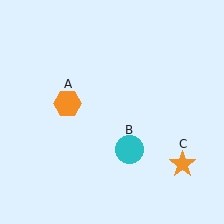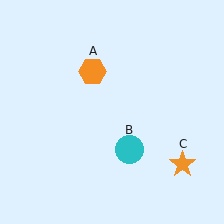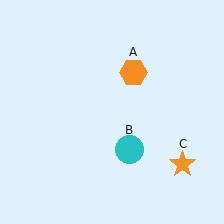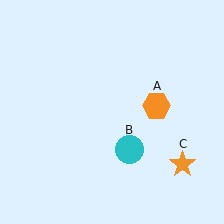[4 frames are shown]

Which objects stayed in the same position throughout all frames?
Cyan circle (object B) and orange star (object C) remained stationary.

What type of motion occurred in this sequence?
The orange hexagon (object A) rotated clockwise around the center of the scene.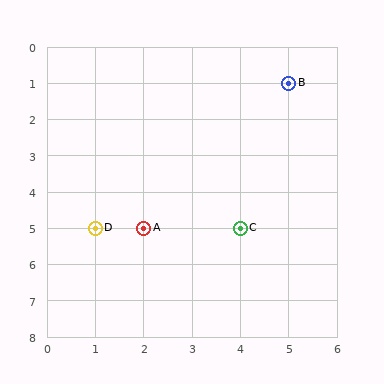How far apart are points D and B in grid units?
Points D and B are 4 columns and 4 rows apart (about 5.7 grid units diagonally).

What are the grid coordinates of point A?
Point A is at grid coordinates (2, 5).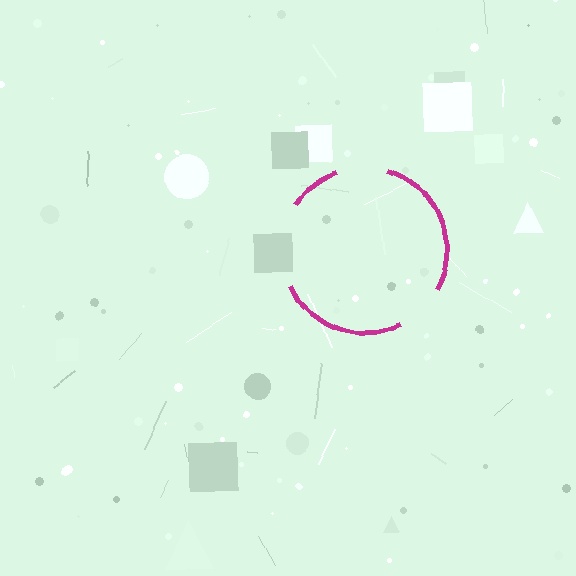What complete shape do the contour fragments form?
The contour fragments form a circle.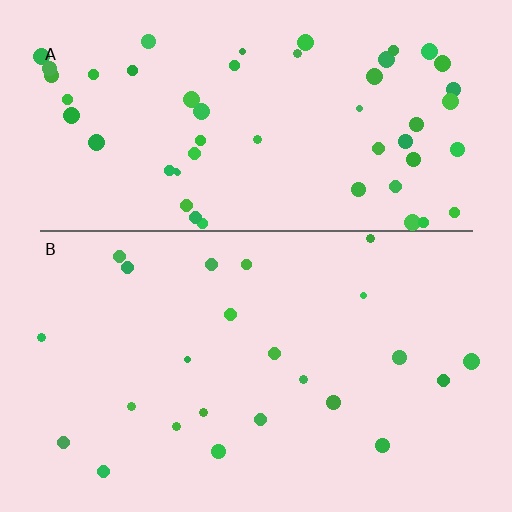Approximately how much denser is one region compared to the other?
Approximately 2.3× — region A over region B.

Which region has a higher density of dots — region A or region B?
A (the top).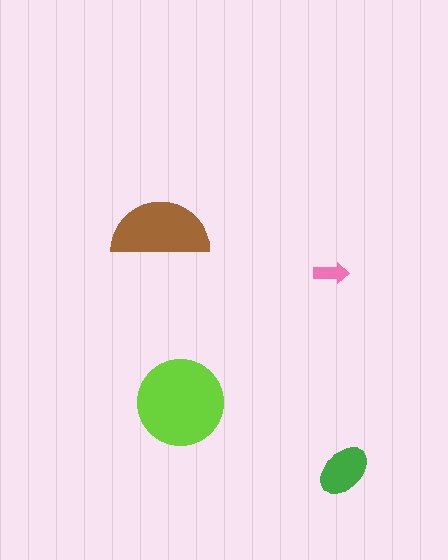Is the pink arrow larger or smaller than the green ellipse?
Smaller.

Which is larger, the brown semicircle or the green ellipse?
The brown semicircle.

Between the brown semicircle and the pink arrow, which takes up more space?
The brown semicircle.